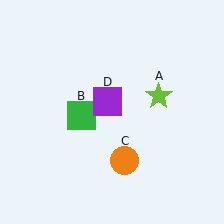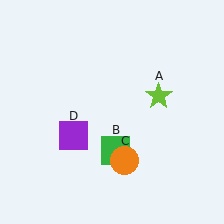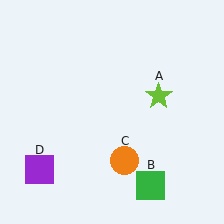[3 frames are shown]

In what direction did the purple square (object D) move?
The purple square (object D) moved down and to the left.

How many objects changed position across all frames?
2 objects changed position: green square (object B), purple square (object D).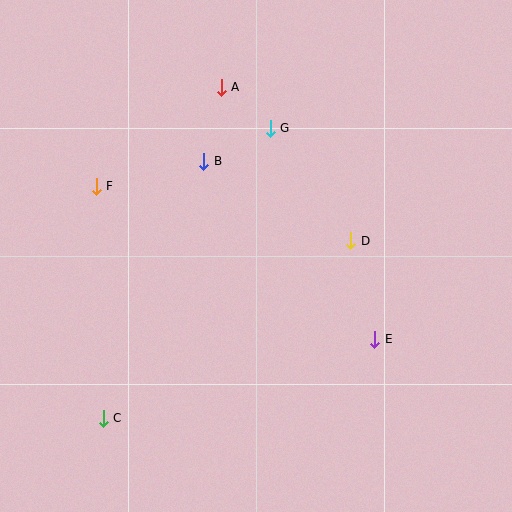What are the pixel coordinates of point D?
Point D is at (351, 241).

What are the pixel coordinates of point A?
Point A is at (221, 87).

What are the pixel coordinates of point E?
Point E is at (375, 339).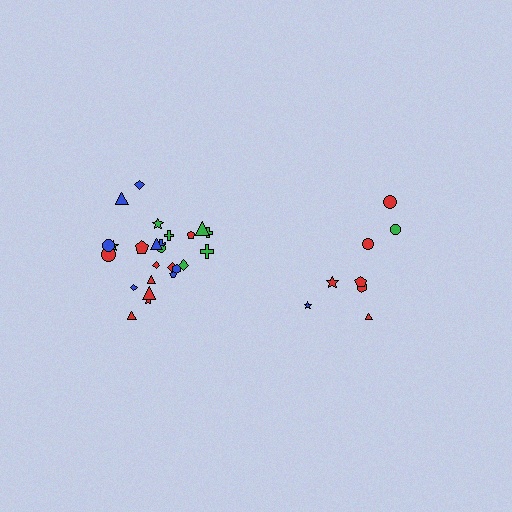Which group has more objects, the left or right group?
The left group.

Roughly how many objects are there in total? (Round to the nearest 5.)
Roughly 35 objects in total.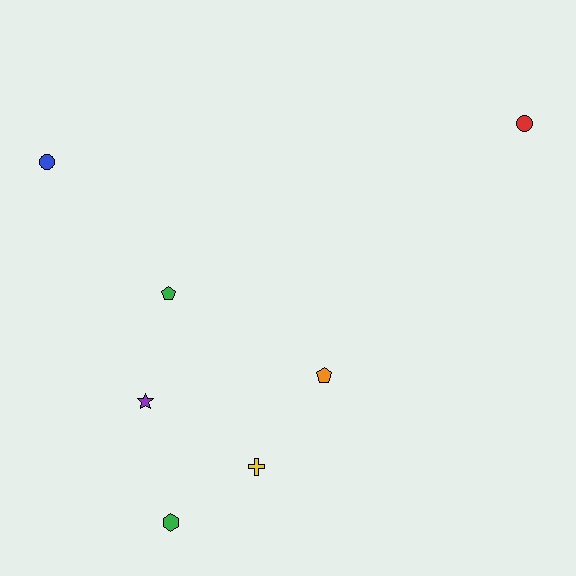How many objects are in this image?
There are 7 objects.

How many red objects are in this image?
There is 1 red object.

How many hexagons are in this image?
There is 1 hexagon.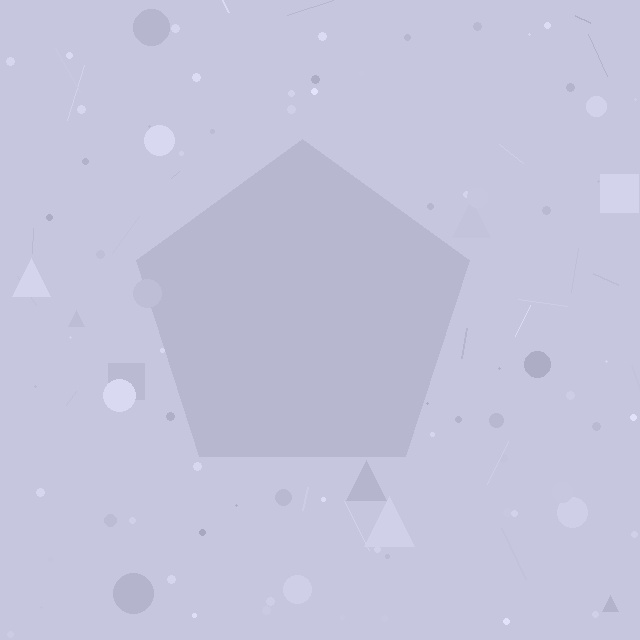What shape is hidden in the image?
A pentagon is hidden in the image.